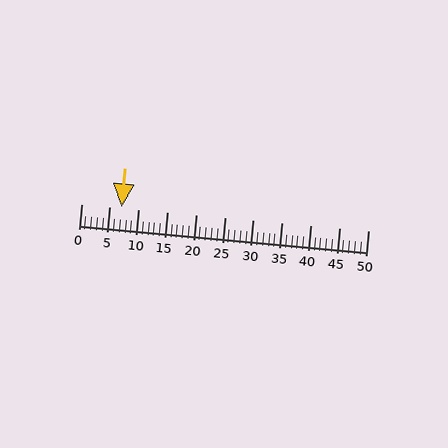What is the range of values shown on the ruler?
The ruler shows values from 0 to 50.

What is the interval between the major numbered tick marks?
The major tick marks are spaced 5 units apart.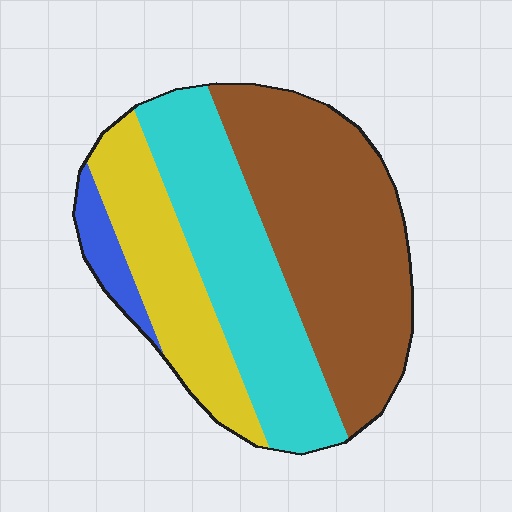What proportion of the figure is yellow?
Yellow takes up about one fifth (1/5) of the figure.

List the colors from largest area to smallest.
From largest to smallest: brown, cyan, yellow, blue.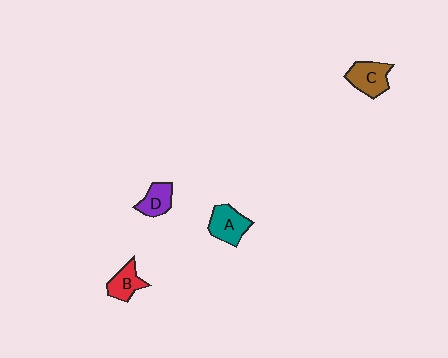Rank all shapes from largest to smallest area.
From largest to smallest: C (brown), A (teal), B (red), D (purple).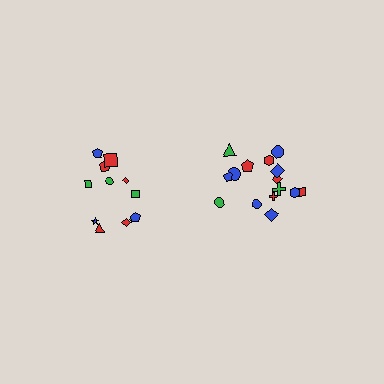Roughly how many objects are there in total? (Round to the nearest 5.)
Roughly 25 objects in total.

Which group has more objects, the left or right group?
The right group.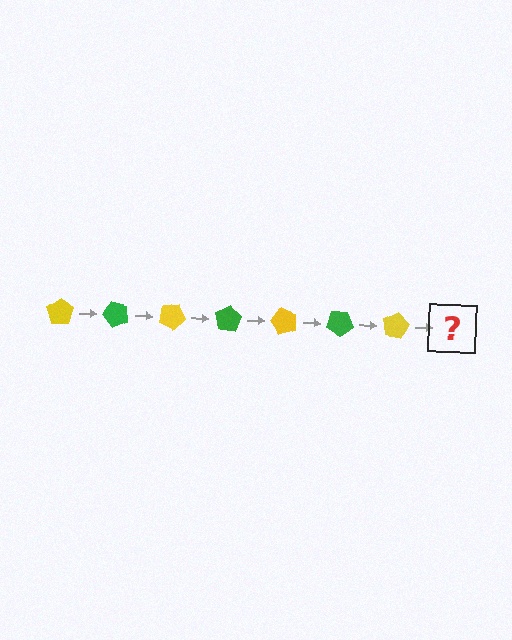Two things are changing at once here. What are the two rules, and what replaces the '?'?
The two rules are that it rotates 50 degrees each step and the color cycles through yellow and green. The '?' should be a green pentagon, rotated 350 degrees from the start.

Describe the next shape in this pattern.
It should be a green pentagon, rotated 350 degrees from the start.